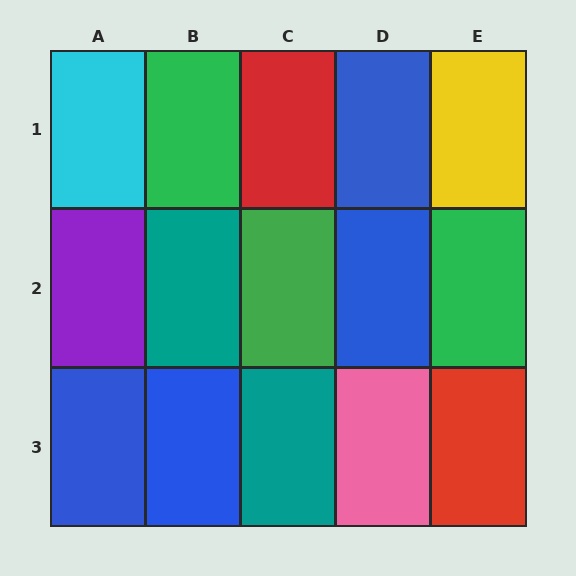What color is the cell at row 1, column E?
Yellow.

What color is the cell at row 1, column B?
Green.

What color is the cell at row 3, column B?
Blue.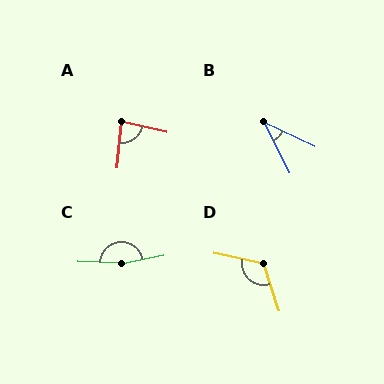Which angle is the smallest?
B, at approximately 38 degrees.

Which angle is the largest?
C, at approximately 168 degrees.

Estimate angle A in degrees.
Approximately 83 degrees.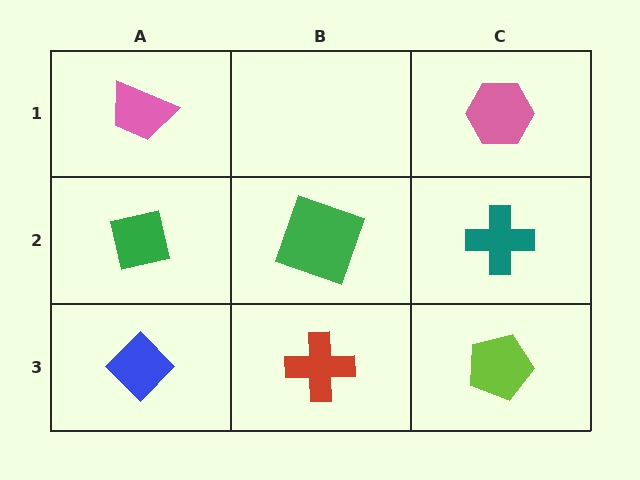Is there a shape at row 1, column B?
No, that cell is empty.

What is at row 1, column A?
A pink trapezoid.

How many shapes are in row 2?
3 shapes.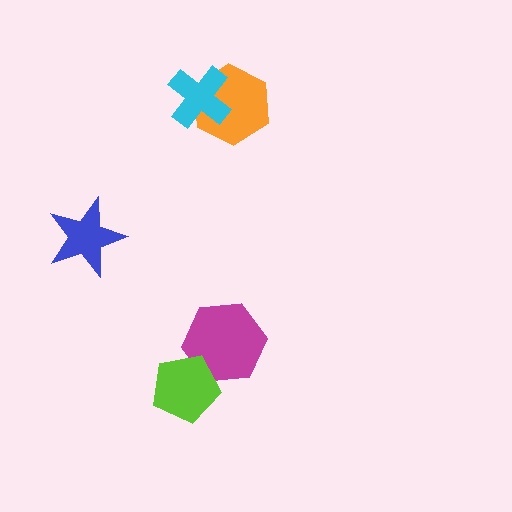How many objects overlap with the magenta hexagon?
1 object overlaps with the magenta hexagon.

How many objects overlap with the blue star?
0 objects overlap with the blue star.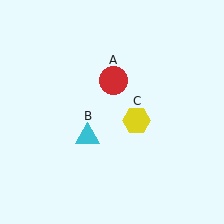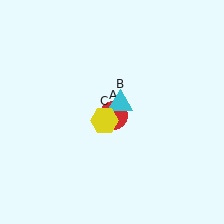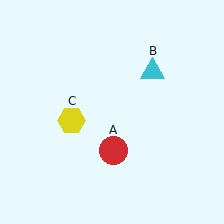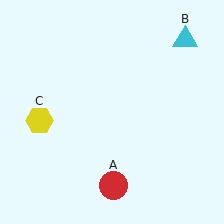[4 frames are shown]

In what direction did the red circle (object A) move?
The red circle (object A) moved down.